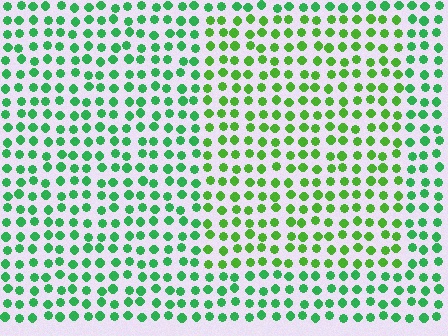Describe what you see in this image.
The image is filled with small green elements in a uniform arrangement. A rectangle-shaped region is visible where the elements are tinted to a slightly different hue, forming a subtle color boundary.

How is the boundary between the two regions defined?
The boundary is defined purely by a slight shift in hue (about 29 degrees). Spacing, size, and orientation are identical on both sides.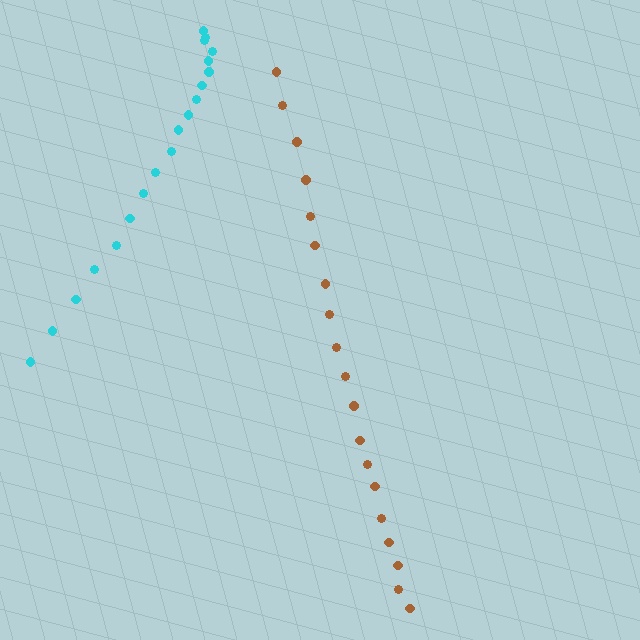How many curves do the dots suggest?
There are 2 distinct paths.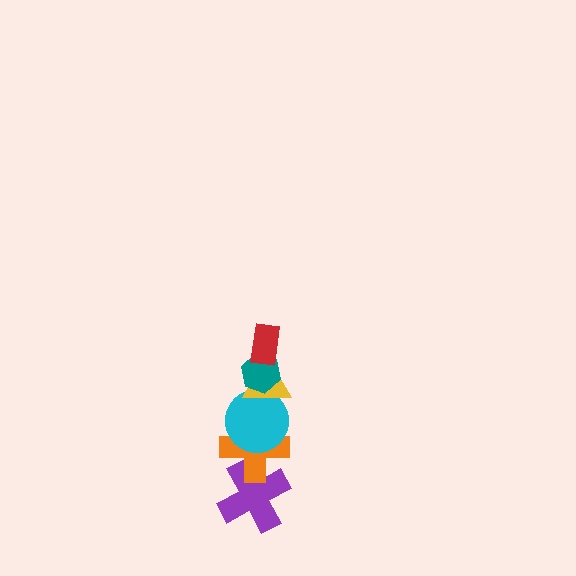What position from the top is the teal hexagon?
The teal hexagon is 2nd from the top.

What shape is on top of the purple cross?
The orange cross is on top of the purple cross.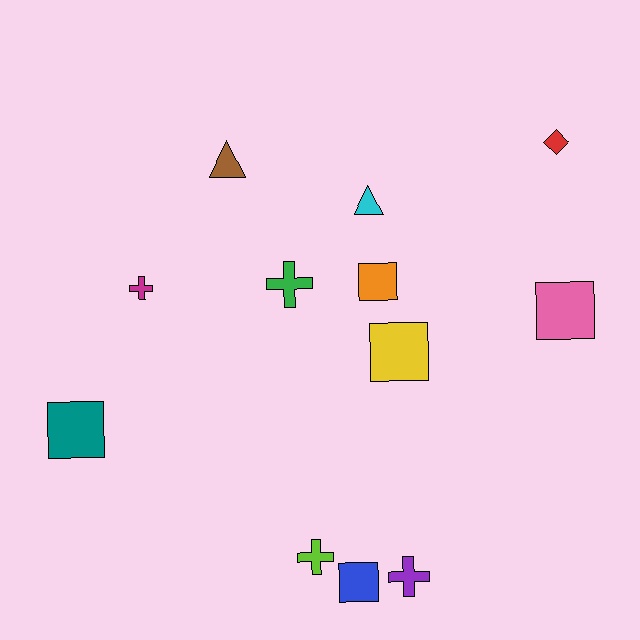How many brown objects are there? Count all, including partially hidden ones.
There is 1 brown object.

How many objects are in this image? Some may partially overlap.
There are 12 objects.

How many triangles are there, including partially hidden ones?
There are 2 triangles.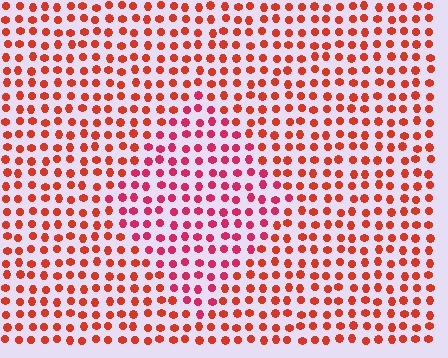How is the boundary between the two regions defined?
The boundary is defined purely by a slight shift in hue (about 26 degrees). Spacing, size, and orientation are identical on both sides.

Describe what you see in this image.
The image is filled with small red elements in a uniform arrangement. A diamond-shaped region is visible where the elements are tinted to a slightly different hue, forming a subtle color boundary.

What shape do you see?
I see a diamond.